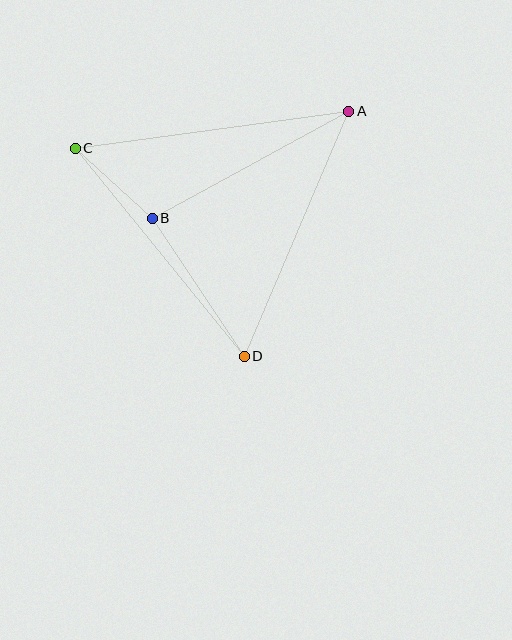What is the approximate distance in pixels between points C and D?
The distance between C and D is approximately 268 pixels.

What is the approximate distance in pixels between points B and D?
The distance between B and D is approximately 166 pixels.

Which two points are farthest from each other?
Points A and C are farthest from each other.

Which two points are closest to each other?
Points B and C are closest to each other.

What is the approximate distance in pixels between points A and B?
The distance between A and B is approximately 224 pixels.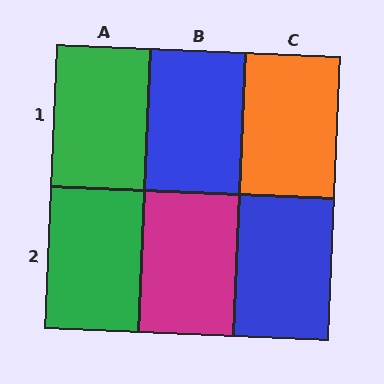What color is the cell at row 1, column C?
Orange.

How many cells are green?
2 cells are green.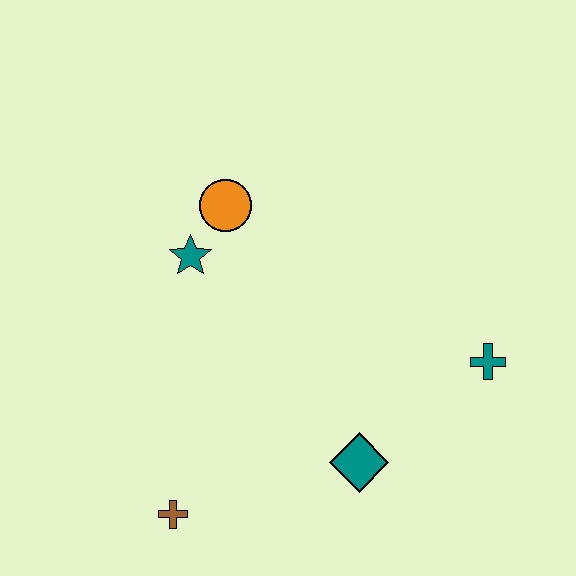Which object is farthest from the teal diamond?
The orange circle is farthest from the teal diamond.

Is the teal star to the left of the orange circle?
Yes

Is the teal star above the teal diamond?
Yes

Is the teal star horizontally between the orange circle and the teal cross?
No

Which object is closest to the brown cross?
The teal diamond is closest to the brown cross.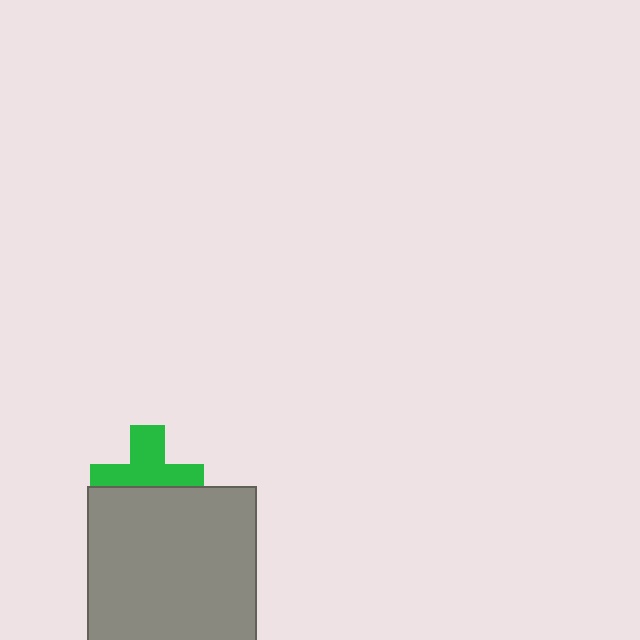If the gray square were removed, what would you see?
You would see the complete green cross.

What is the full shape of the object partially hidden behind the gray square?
The partially hidden object is a green cross.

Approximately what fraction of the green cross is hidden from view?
Roughly 43% of the green cross is hidden behind the gray square.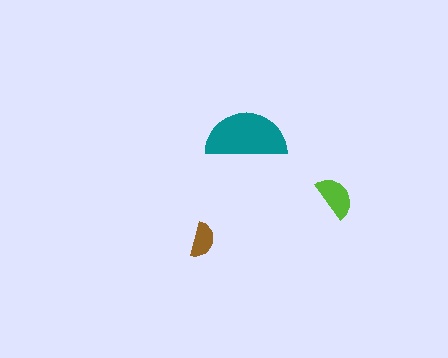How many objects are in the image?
There are 3 objects in the image.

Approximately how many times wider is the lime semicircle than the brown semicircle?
About 1.5 times wider.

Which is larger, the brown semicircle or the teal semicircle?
The teal one.